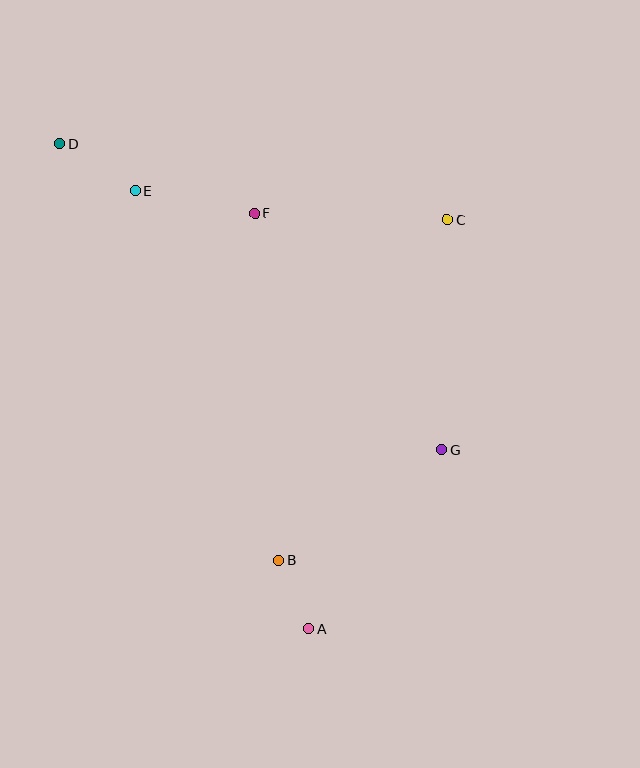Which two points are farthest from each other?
Points A and D are farthest from each other.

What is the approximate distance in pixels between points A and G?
The distance between A and G is approximately 223 pixels.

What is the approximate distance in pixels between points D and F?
The distance between D and F is approximately 207 pixels.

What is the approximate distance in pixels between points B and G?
The distance between B and G is approximately 197 pixels.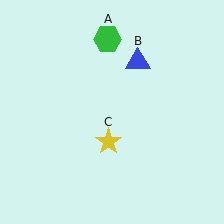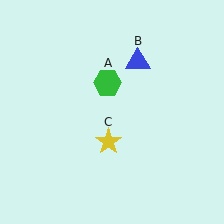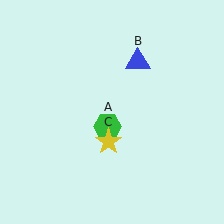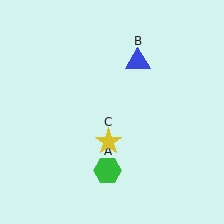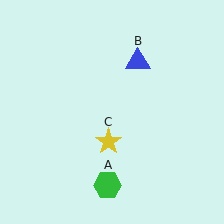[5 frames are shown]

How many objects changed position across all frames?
1 object changed position: green hexagon (object A).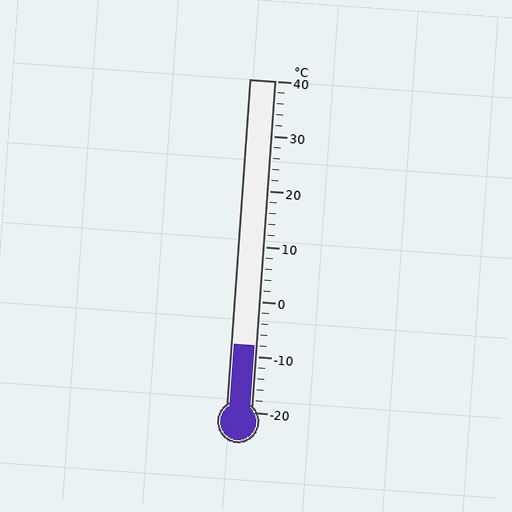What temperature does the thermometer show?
The thermometer shows approximately -8°C.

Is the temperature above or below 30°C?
The temperature is below 30°C.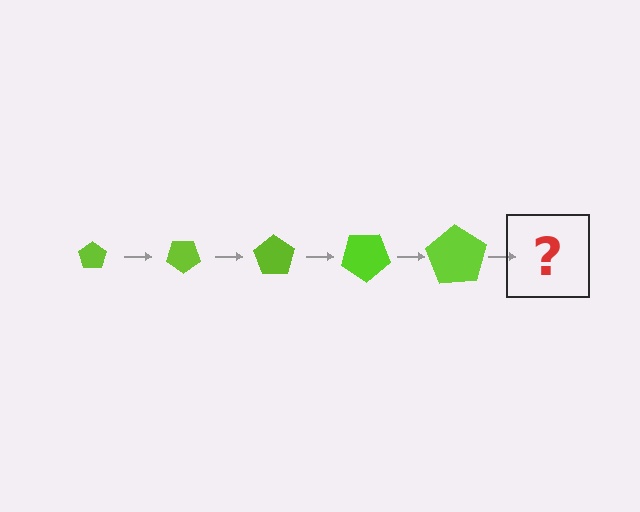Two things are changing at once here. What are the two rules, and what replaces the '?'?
The two rules are that the pentagon grows larger each step and it rotates 35 degrees each step. The '?' should be a pentagon, larger than the previous one and rotated 175 degrees from the start.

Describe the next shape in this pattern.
It should be a pentagon, larger than the previous one and rotated 175 degrees from the start.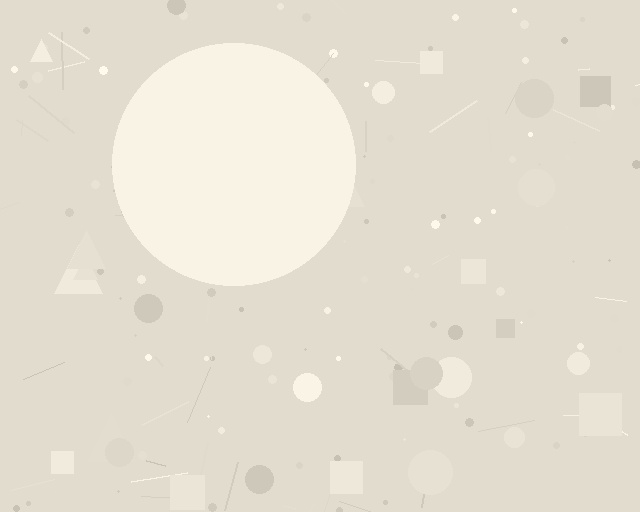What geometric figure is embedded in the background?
A circle is embedded in the background.